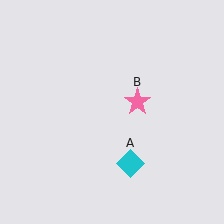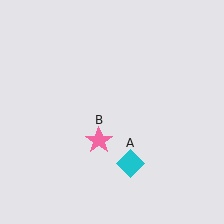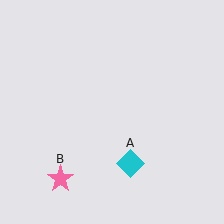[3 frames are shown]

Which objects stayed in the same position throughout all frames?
Cyan diamond (object A) remained stationary.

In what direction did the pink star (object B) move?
The pink star (object B) moved down and to the left.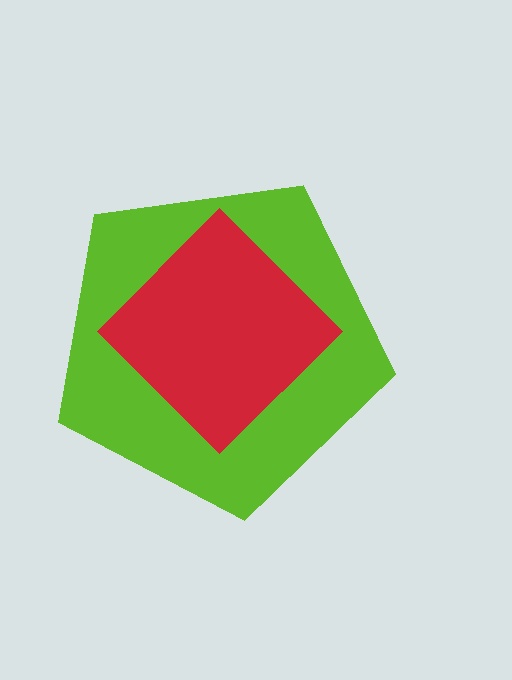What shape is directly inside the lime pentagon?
The red diamond.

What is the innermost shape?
The red diamond.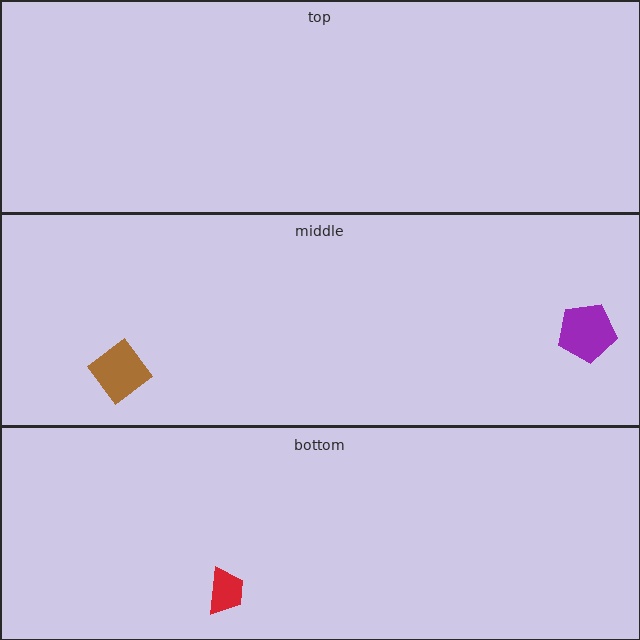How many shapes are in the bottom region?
1.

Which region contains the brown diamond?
The middle region.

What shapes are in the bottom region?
The red trapezoid.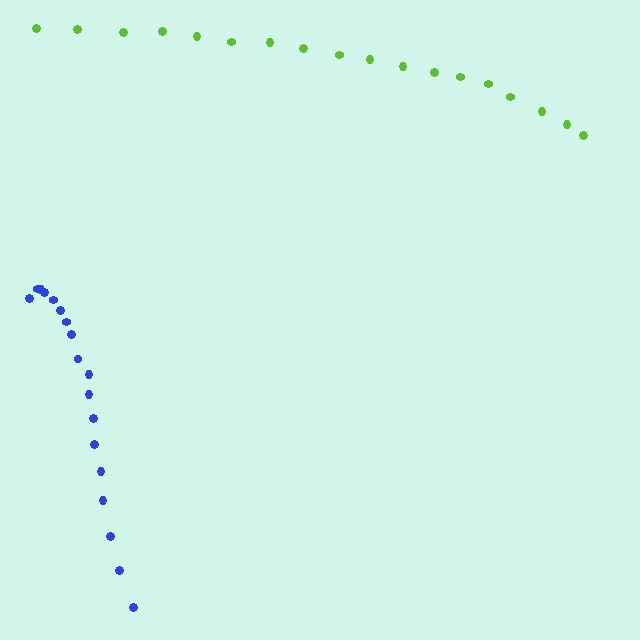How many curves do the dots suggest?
There are 2 distinct paths.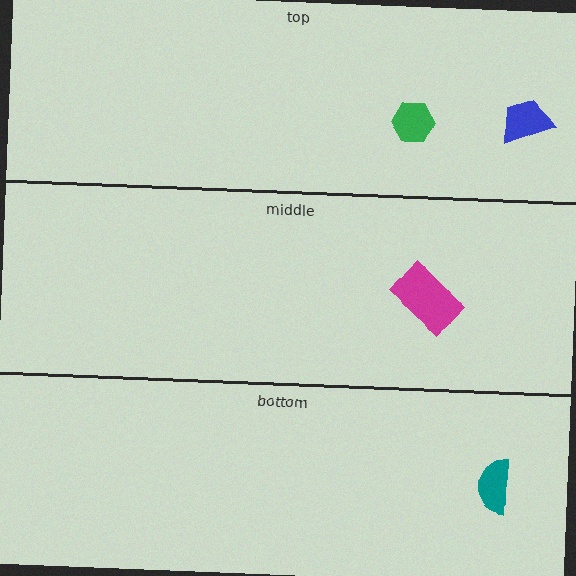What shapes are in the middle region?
The magenta rectangle.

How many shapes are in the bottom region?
1.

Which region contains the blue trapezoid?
The top region.